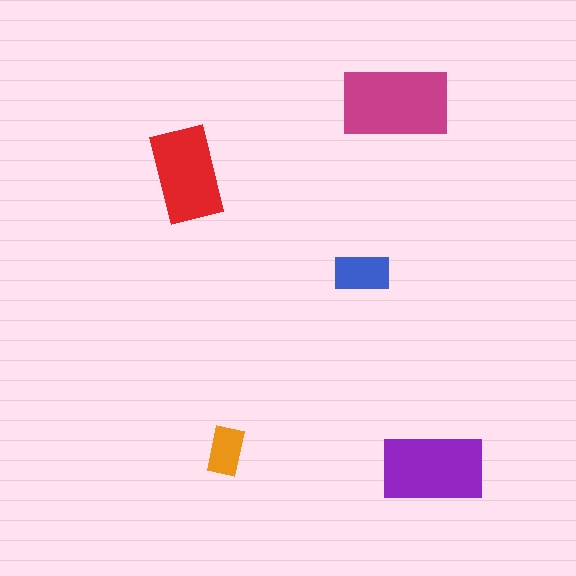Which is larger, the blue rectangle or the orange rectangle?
The blue one.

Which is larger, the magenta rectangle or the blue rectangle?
The magenta one.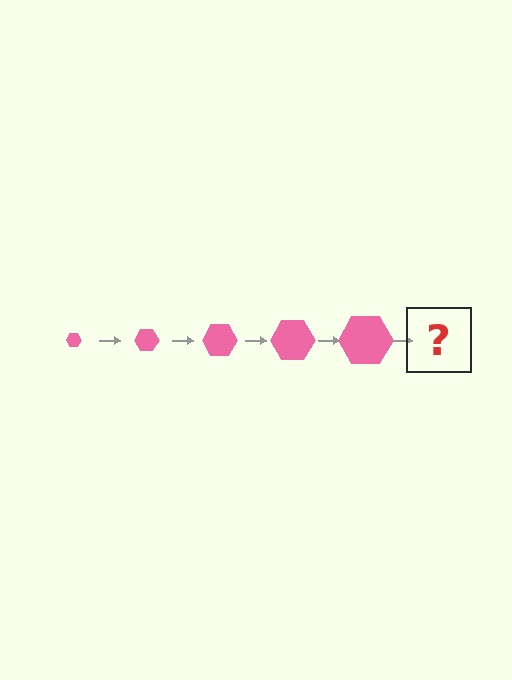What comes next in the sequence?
The next element should be a pink hexagon, larger than the previous one.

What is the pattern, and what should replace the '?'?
The pattern is that the hexagon gets progressively larger each step. The '?' should be a pink hexagon, larger than the previous one.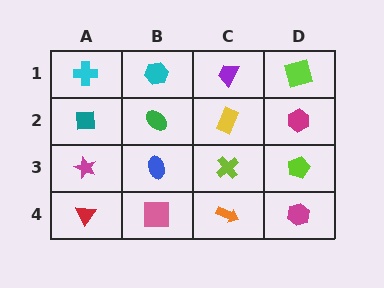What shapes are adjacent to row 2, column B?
A cyan hexagon (row 1, column B), a blue ellipse (row 3, column B), a teal square (row 2, column A), a yellow rectangle (row 2, column C).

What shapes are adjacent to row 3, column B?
A green ellipse (row 2, column B), a pink square (row 4, column B), a magenta star (row 3, column A), a lime cross (row 3, column C).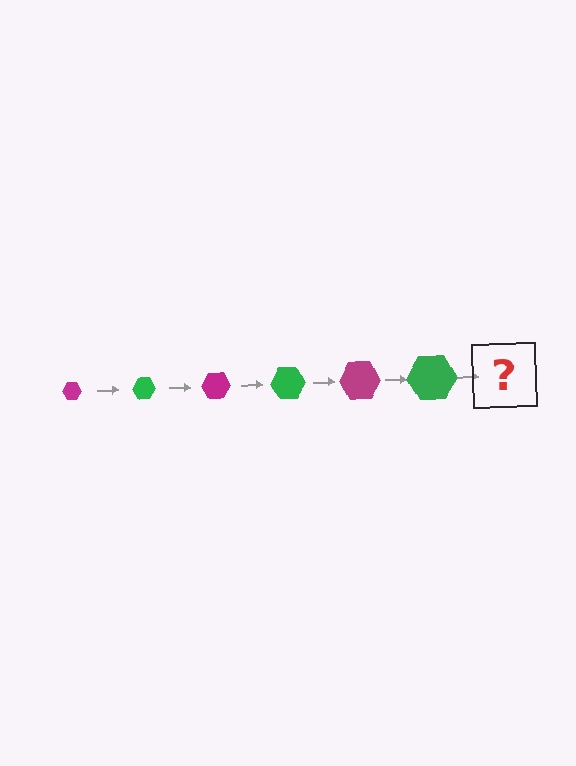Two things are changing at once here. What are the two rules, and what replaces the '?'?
The two rules are that the hexagon grows larger each step and the color cycles through magenta and green. The '?' should be a magenta hexagon, larger than the previous one.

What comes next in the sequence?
The next element should be a magenta hexagon, larger than the previous one.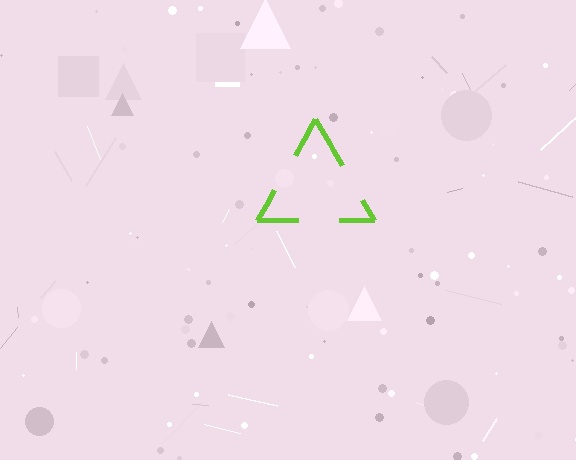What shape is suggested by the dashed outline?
The dashed outline suggests a triangle.